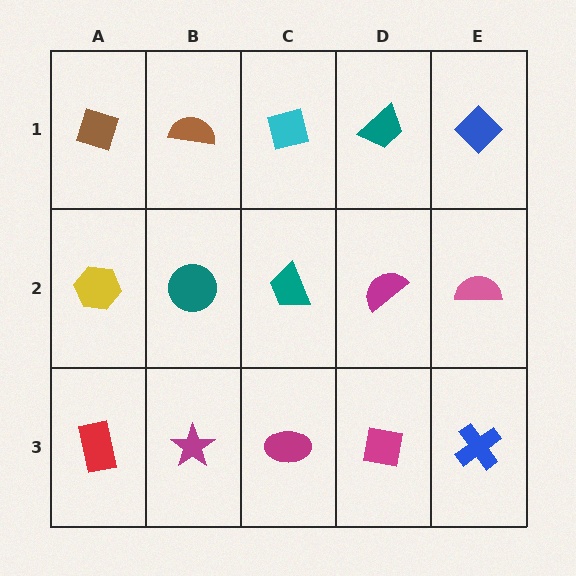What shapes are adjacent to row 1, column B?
A teal circle (row 2, column B), a brown diamond (row 1, column A), a cyan square (row 1, column C).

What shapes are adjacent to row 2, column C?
A cyan square (row 1, column C), a magenta ellipse (row 3, column C), a teal circle (row 2, column B), a magenta semicircle (row 2, column D).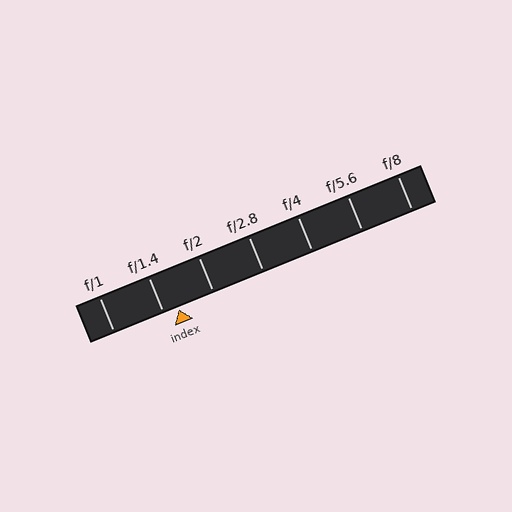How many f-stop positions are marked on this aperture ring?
There are 7 f-stop positions marked.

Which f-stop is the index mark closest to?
The index mark is closest to f/1.4.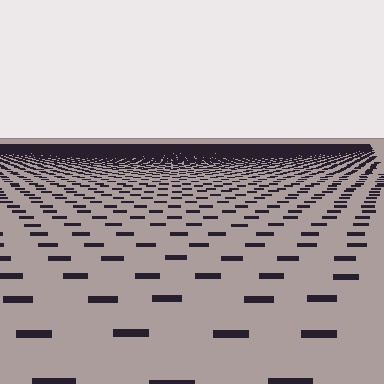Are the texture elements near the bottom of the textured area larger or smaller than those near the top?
Larger. Near the bottom, elements are closer to the viewer and appear at a bigger on-screen size.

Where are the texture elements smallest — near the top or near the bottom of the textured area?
Near the top.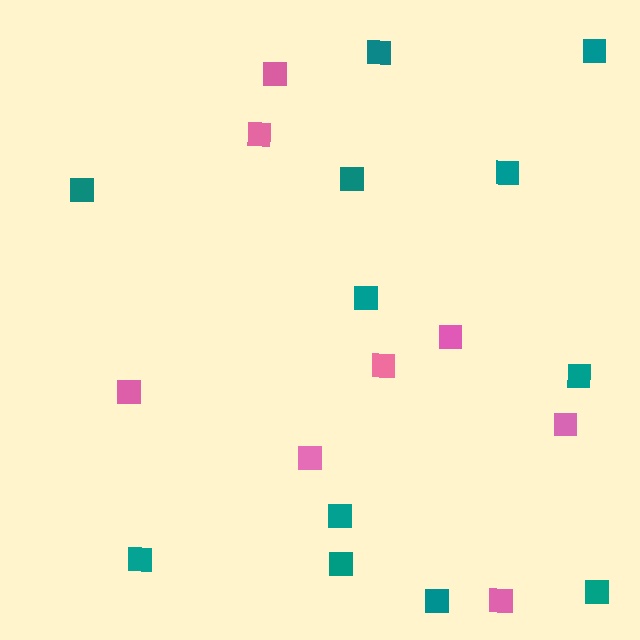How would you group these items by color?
There are 2 groups: one group of teal squares (12) and one group of pink squares (8).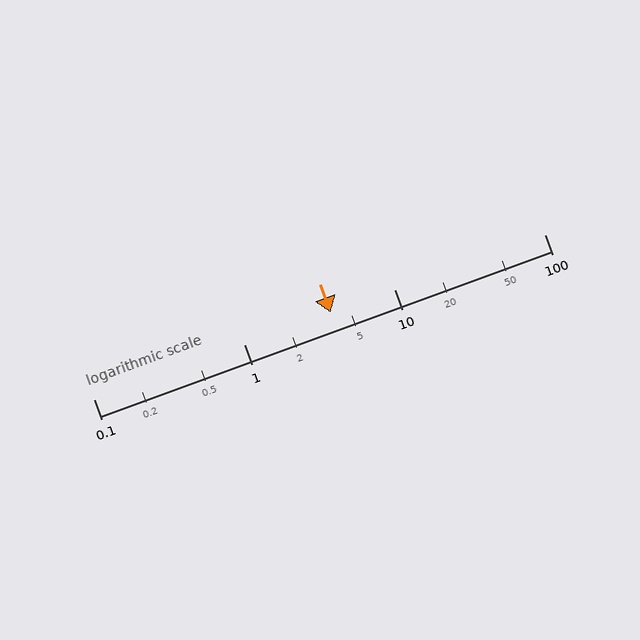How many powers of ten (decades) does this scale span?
The scale spans 3 decades, from 0.1 to 100.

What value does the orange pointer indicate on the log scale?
The pointer indicates approximately 3.8.